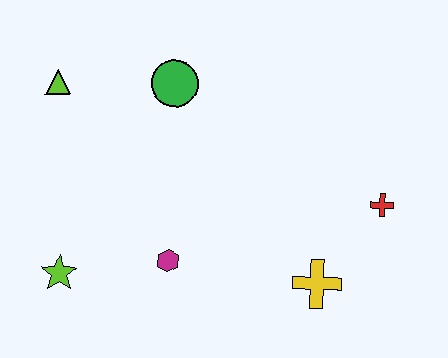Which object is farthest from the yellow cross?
The lime triangle is farthest from the yellow cross.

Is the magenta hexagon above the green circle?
No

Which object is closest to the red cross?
The yellow cross is closest to the red cross.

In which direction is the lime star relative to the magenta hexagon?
The lime star is to the left of the magenta hexagon.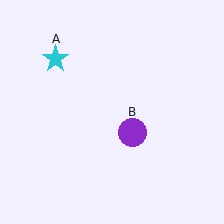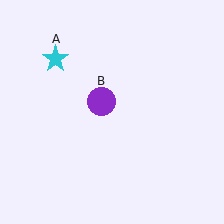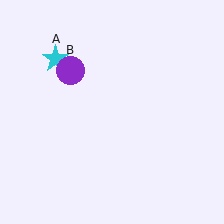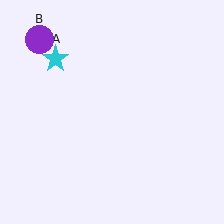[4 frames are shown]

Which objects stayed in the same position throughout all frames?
Cyan star (object A) remained stationary.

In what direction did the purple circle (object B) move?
The purple circle (object B) moved up and to the left.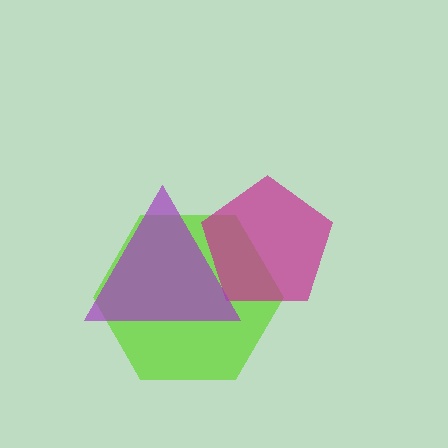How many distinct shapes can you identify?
There are 3 distinct shapes: a lime hexagon, a magenta pentagon, a purple triangle.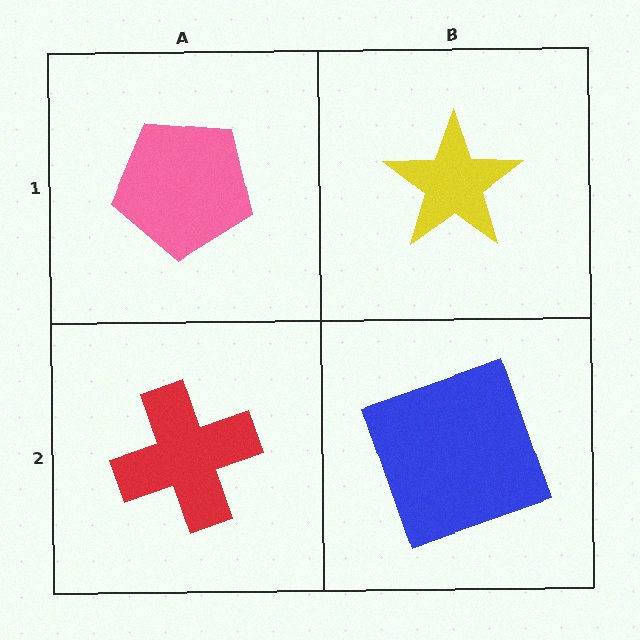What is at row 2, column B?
A blue square.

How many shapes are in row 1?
2 shapes.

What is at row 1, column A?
A pink pentagon.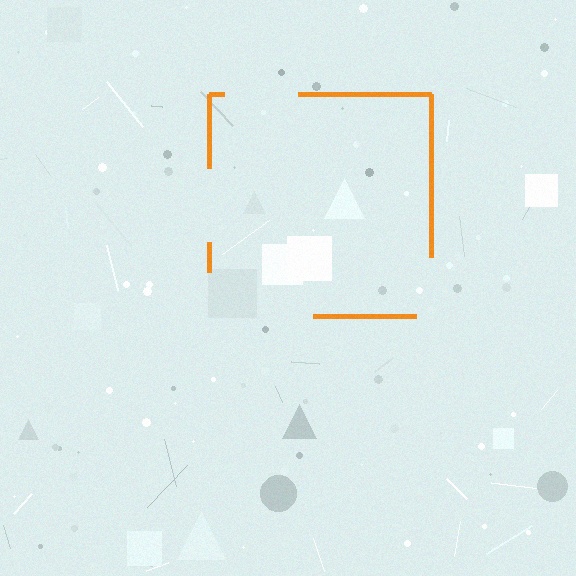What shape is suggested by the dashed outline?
The dashed outline suggests a square.